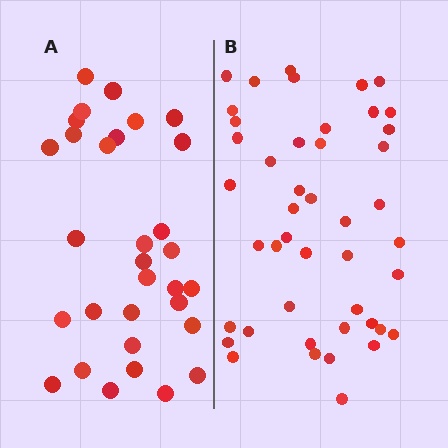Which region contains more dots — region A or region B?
Region B (the right region) has more dots.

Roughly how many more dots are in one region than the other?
Region B has approximately 15 more dots than region A.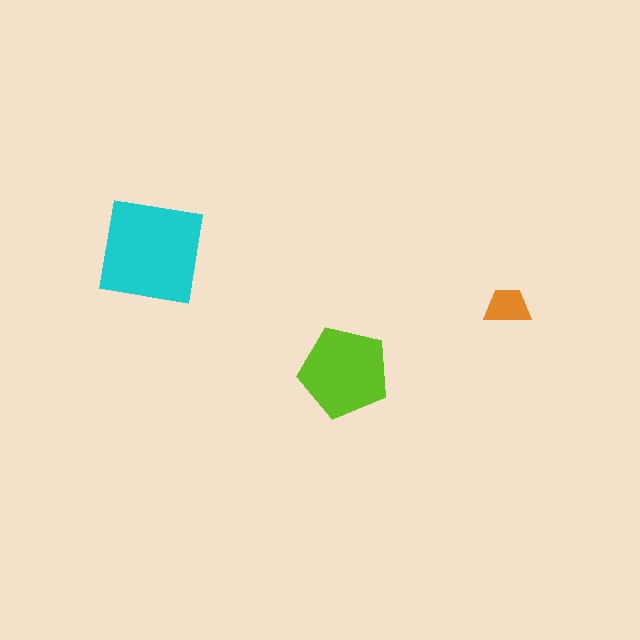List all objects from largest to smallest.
The cyan square, the lime pentagon, the orange trapezoid.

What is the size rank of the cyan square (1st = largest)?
1st.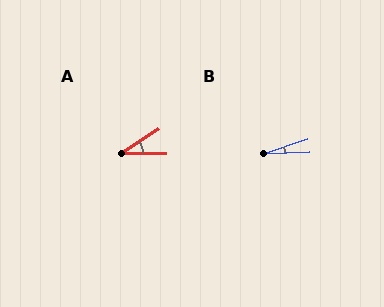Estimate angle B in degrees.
Approximately 16 degrees.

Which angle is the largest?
A, at approximately 33 degrees.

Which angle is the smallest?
B, at approximately 16 degrees.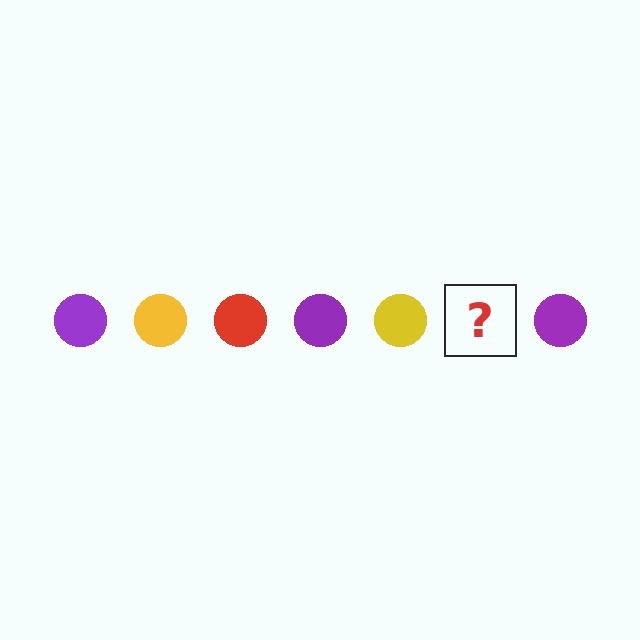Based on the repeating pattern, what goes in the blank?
The blank should be a red circle.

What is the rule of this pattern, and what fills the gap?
The rule is that the pattern cycles through purple, yellow, red circles. The gap should be filled with a red circle.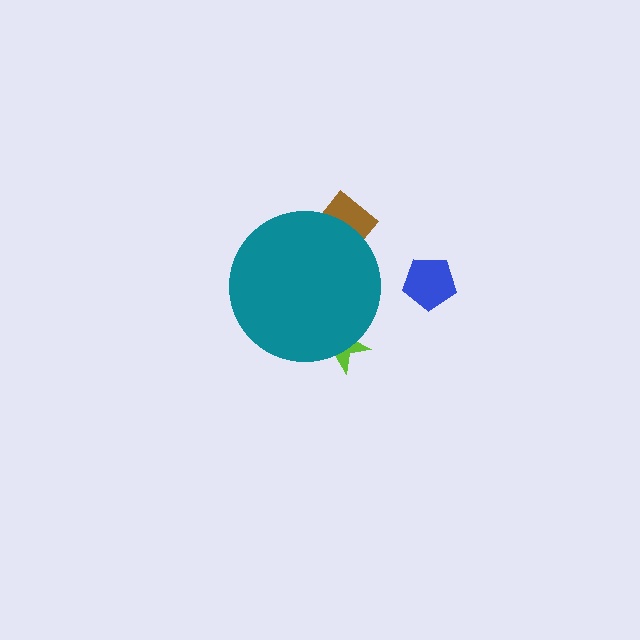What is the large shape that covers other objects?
A teal circle.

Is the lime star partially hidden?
Yes, the lime star is partially hidden behind the teal circle.